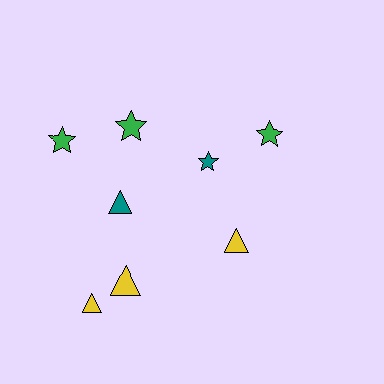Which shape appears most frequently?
Star, with 4 objects.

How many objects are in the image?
There are 8 objects.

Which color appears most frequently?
Green, with 3 objects.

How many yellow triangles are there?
There are 3 yellow triangles.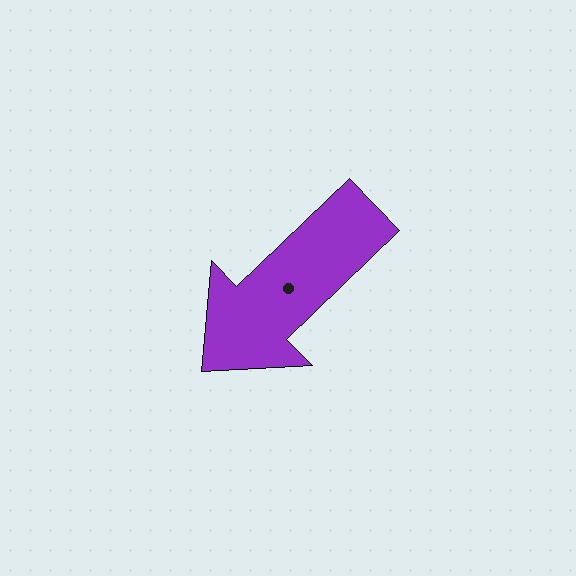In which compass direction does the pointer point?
Southwest.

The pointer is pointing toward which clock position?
Roughly 8 o'clock.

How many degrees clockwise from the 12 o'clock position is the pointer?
Approximately 226 degrees.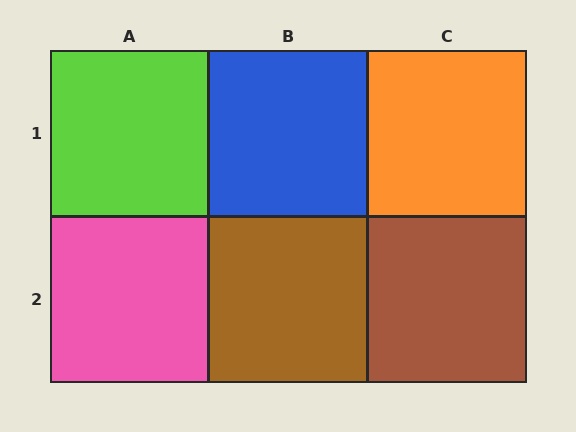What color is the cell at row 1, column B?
Blue.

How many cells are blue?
1 cell is blue.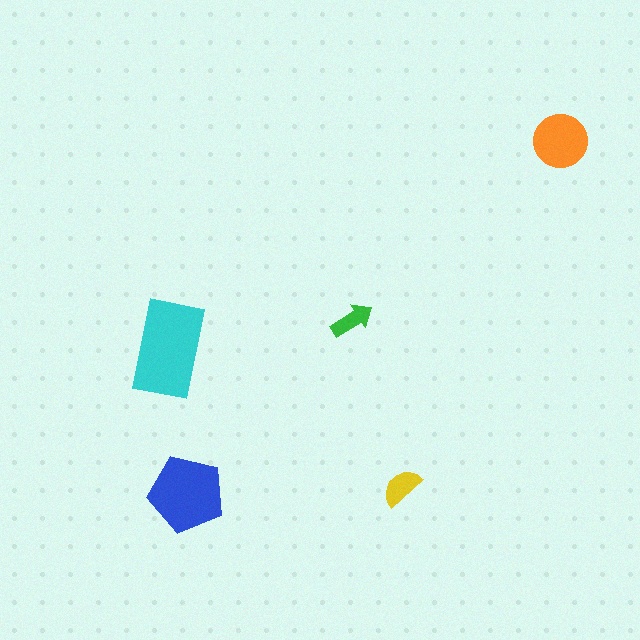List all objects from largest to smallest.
The cyan rectangle, the blue pentagon, the orange circle, the yellow semicircle, the green arrow.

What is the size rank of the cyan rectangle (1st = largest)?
1st.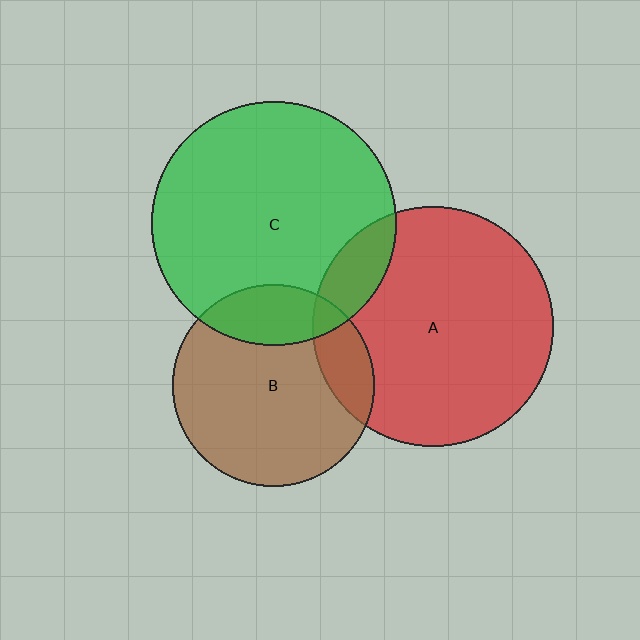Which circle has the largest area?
Circle C (green).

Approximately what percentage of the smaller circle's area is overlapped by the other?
Approximately 20%.